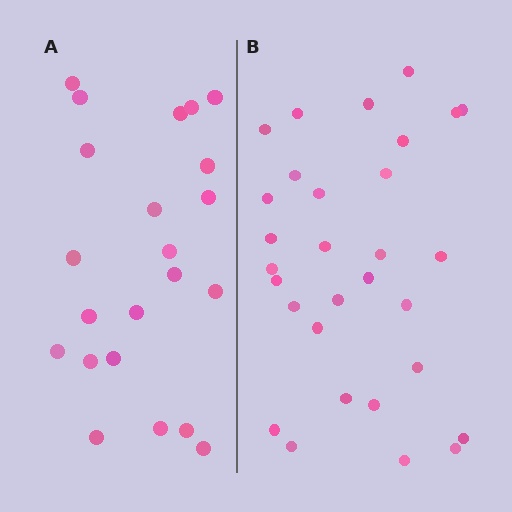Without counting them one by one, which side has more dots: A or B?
Region B (the right region) has more dots.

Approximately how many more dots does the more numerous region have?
Region B has roughly 8 or so more dots than region A.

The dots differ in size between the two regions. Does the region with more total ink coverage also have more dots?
No. Region A has more total ink coverage because its dots are larger, but region B actually contains more individual dots. Total area can be misleading — the number of items is what matters here.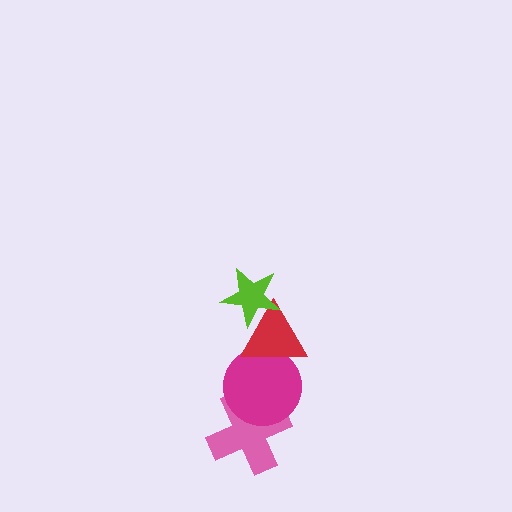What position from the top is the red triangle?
The red triangle is 2nd from the top.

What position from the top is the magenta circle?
The magenta circle is 3rd from the top.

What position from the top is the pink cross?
The pink cross is 4th from the top.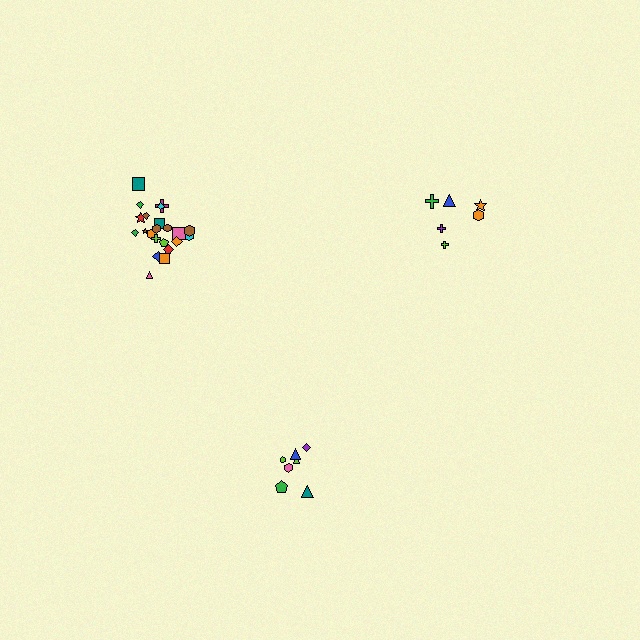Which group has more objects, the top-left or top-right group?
The top-left group.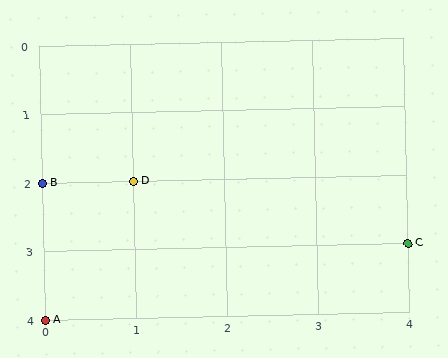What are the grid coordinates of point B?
Point B is at grid coordinates (0, 2).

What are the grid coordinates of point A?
Point A is at grid coordinates (0, 4).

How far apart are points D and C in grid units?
Points D and C are 3 columns and 1 row apart (about 3.2 grid units diagonally).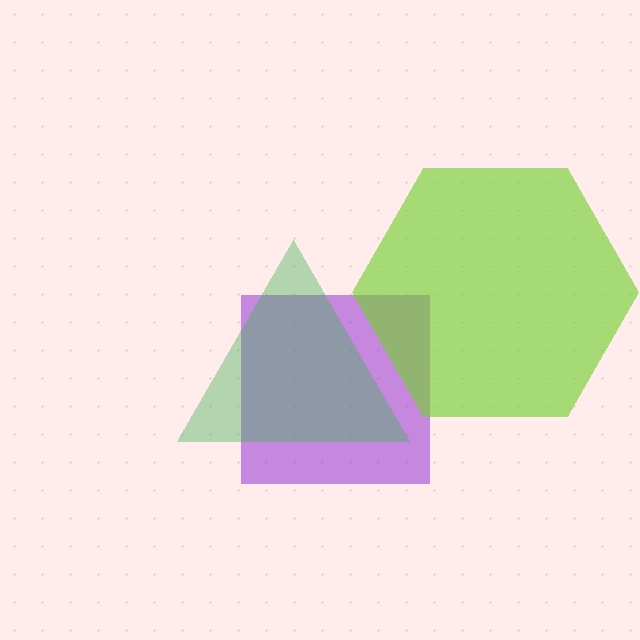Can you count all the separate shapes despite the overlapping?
Yes, there are 3 separate shapes.